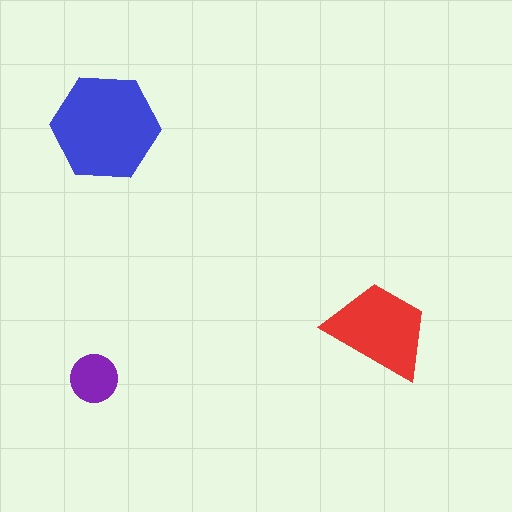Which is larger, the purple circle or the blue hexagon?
The blue hexagon.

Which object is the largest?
The blue hexagon.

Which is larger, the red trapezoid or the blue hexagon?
The blue hexagon.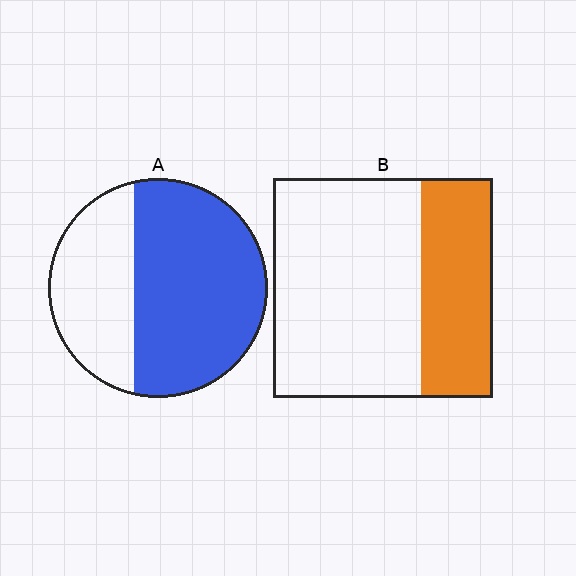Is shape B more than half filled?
No.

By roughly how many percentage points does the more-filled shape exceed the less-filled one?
By roughly 30 percentage points (A over B).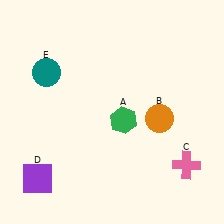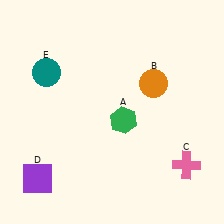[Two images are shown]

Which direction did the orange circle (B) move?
The orange circle (B) moved up.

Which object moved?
The orange circle (B) moved up.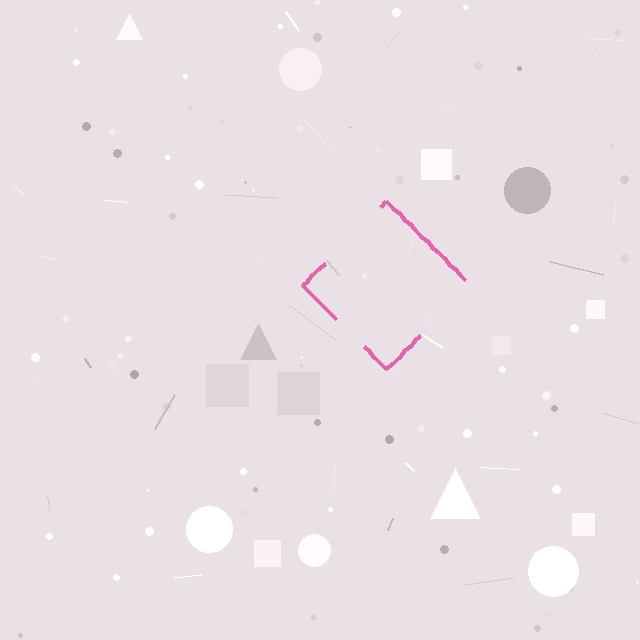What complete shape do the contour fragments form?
The contour fragments form a diamond.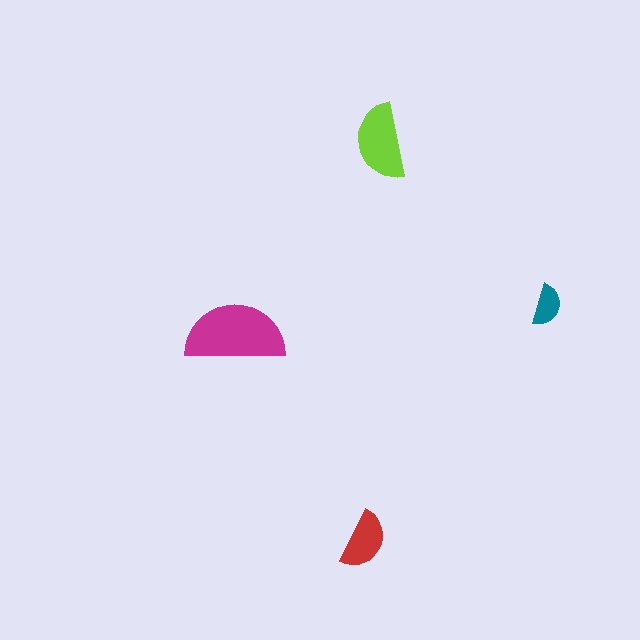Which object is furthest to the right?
The teal semicircle is rightmost.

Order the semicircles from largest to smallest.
the magenta one, the lime one, the red one, the teal one.